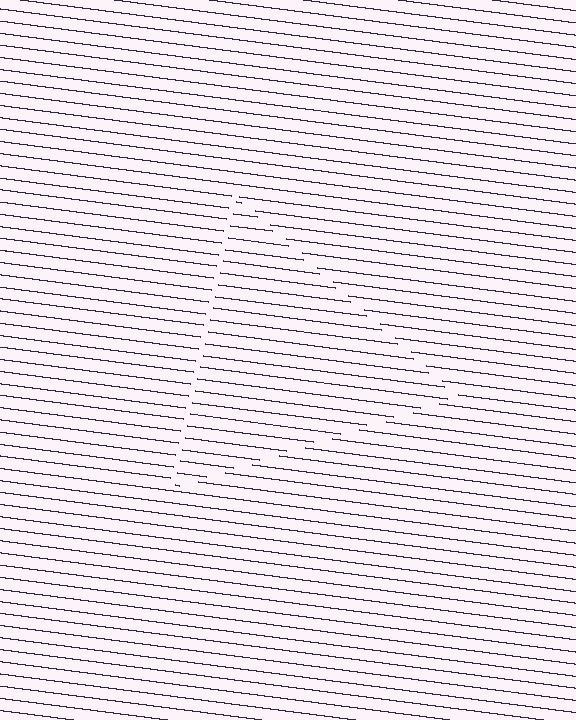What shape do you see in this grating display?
An illusory triangle. The interior of the shape contains the same grating, shifted by half a period — the contour is defined by the phase discontinuity where line-ends from the inner and outer gratings abut.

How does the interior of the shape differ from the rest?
The interior of the shape contains the same grating, shifted by half a period — the contour is defined by the phase discontinuity where line-ends from the inner and outer gratings abut.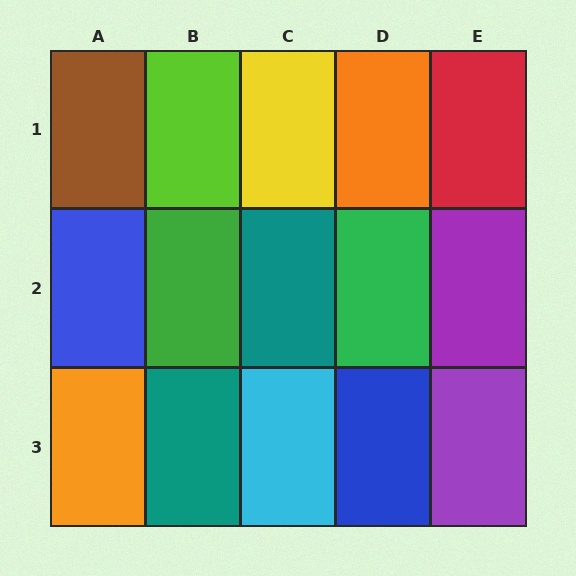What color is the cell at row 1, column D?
Orange.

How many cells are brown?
1 cell is brown.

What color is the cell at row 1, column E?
Red.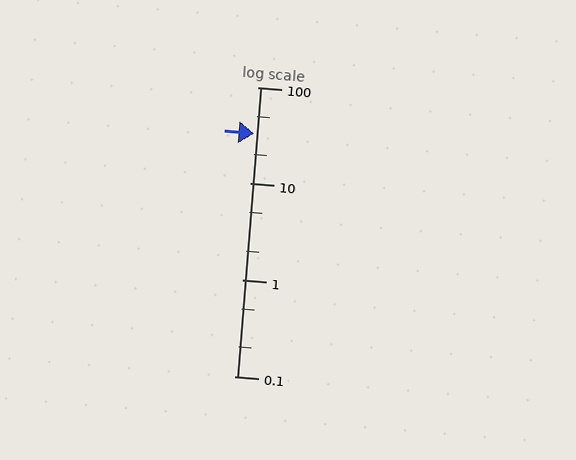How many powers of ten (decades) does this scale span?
The scale spans 3 decades, from 0.1 to 100.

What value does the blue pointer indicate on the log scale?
The pointer indicates approximately 33.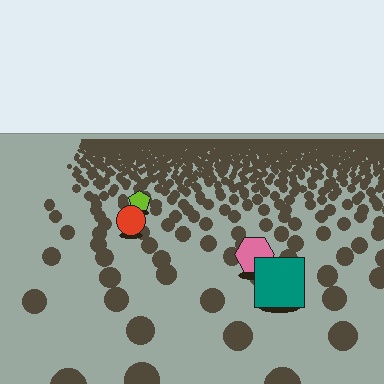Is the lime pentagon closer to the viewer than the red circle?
No. The red circle is closer — you can tell from the texture gradient: the ground texture is coarser near it.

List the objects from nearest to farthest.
From nearest to farthest: the teal square, the pink hexagon, the red circle, the lime pentagon.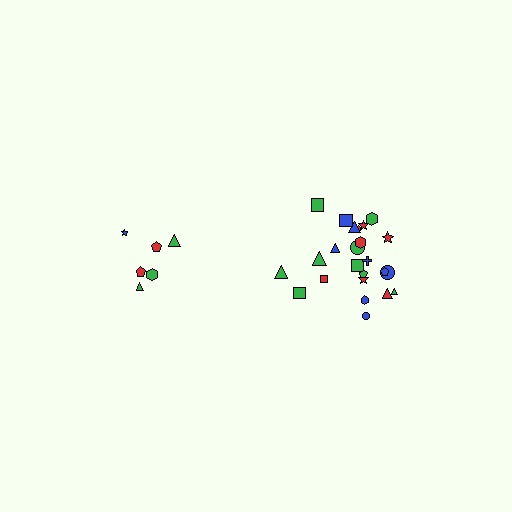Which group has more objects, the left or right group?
The right group.